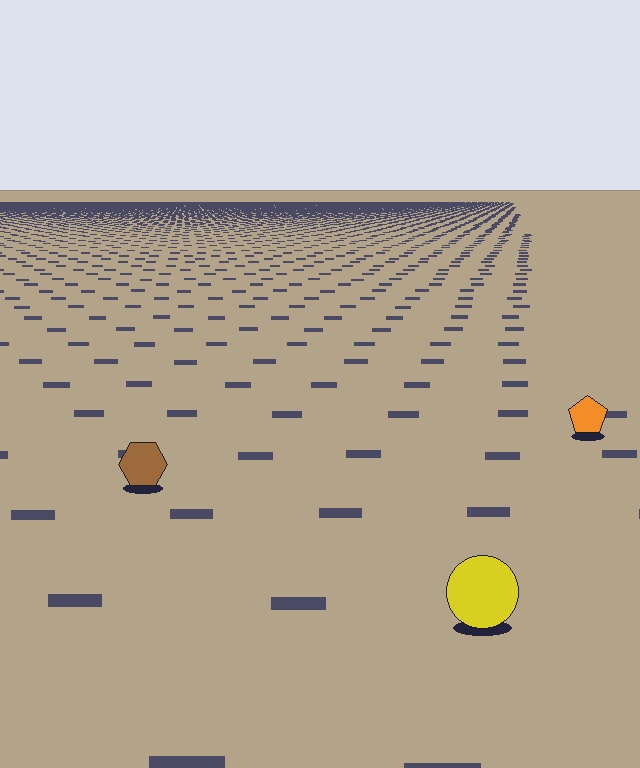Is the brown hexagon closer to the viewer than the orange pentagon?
Yes. The brown hexagon is closer — you can tell from the texture gradient: the ground texture is coarser near it.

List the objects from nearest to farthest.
From nearest to farthest: the yellow circle, the brown hexagon, the orange pentagon.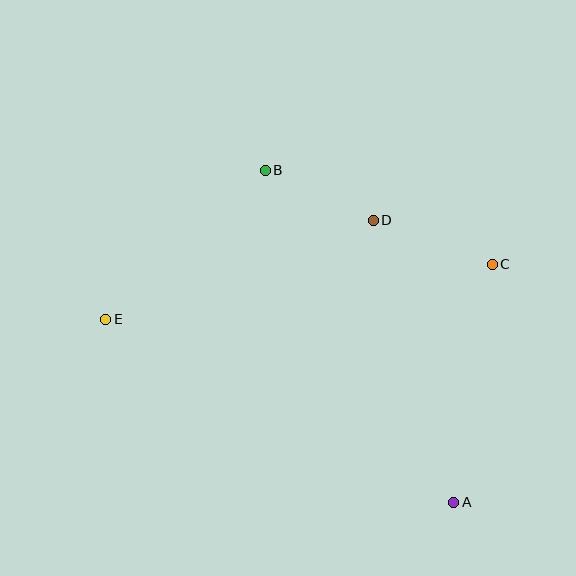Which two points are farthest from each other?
Points A and E are farthest from each other.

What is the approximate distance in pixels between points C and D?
The distance between C and D is approximately 127 pixels.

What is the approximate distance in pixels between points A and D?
The distance between A and D is approximately 293 pixels.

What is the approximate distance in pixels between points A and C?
The distance between A and C is approximately 241 pixels.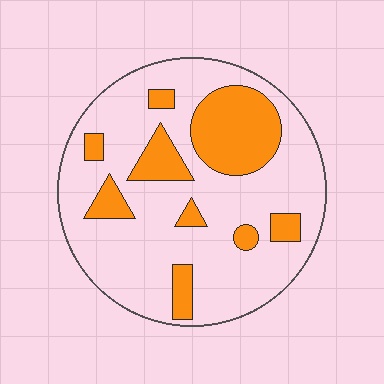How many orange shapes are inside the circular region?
9.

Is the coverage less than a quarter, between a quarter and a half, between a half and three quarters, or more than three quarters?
Less than a quarter.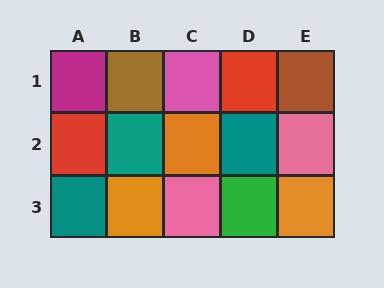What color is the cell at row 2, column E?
Pink.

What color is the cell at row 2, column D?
Teal.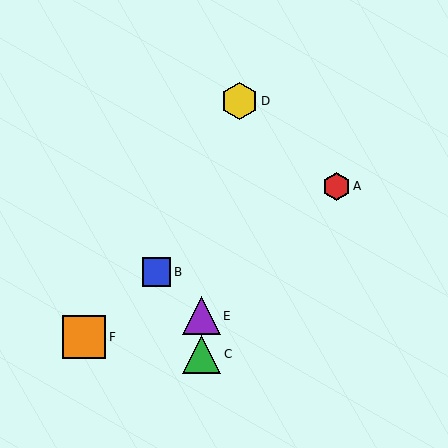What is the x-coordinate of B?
Object B is at x≈157.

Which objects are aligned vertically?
Objects C, E are aligned vertically.